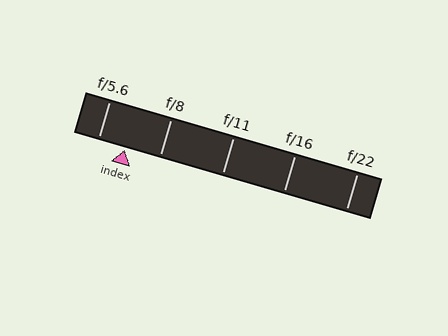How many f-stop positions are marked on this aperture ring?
There are 5 f-stop positions marked.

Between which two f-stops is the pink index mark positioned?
The index mark is between f/5.6 and f/8.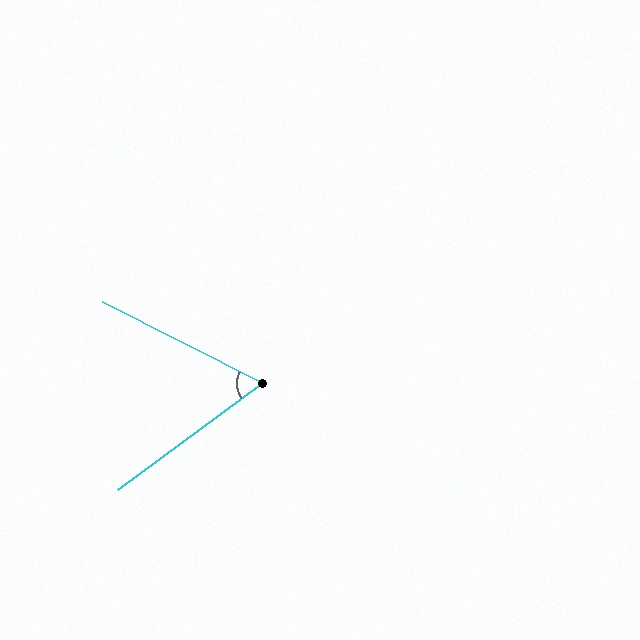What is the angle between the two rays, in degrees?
Approximately 63 degrees.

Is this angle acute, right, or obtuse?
It is acute.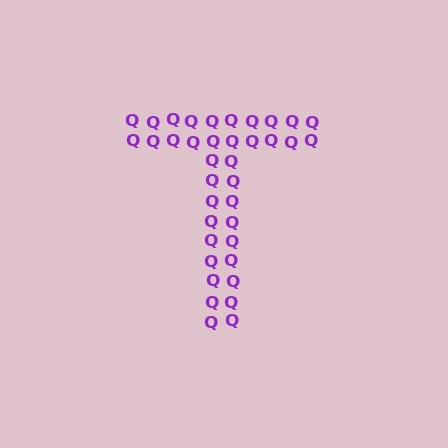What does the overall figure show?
The overall figure shows the letter T.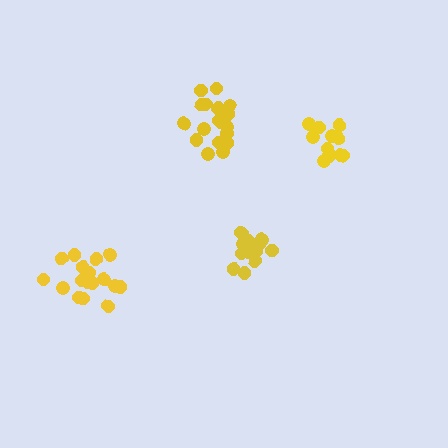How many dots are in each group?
Group 1: 14 dots, Group 2: 13 dots, Group 3: 19 dots, Group 4: 19 dots (65 total).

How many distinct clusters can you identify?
There are 4 distinct clusters.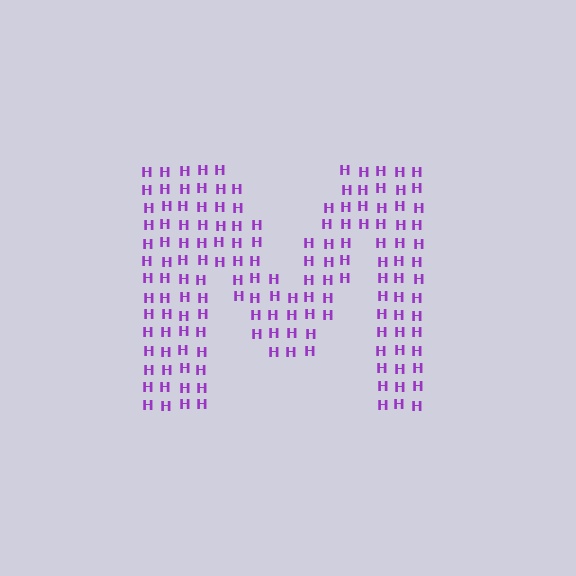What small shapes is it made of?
It is made of small letter H's.